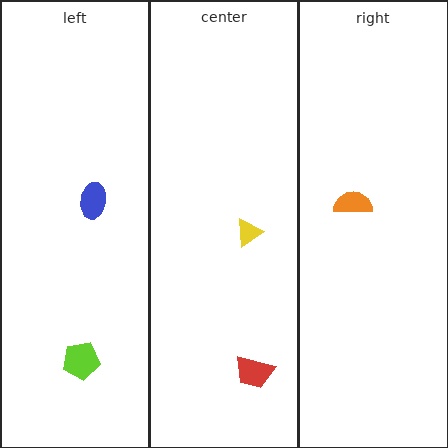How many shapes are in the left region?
2.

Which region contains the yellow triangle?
The center region.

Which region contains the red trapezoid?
The center region.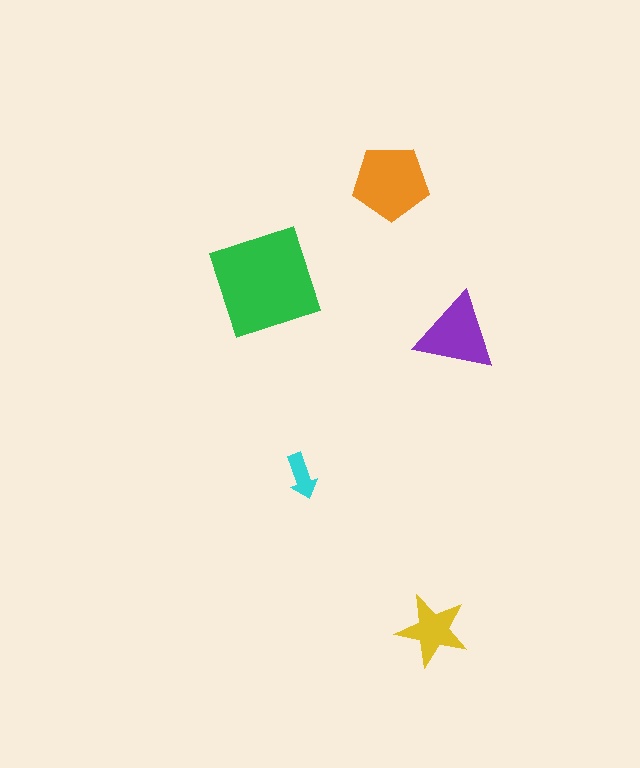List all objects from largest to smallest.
The green diamond, the orange pentagon, the purple triangle, the yellow star, the cyan arrow.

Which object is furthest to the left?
The green diamond is leftmost.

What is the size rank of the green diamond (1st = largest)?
1st.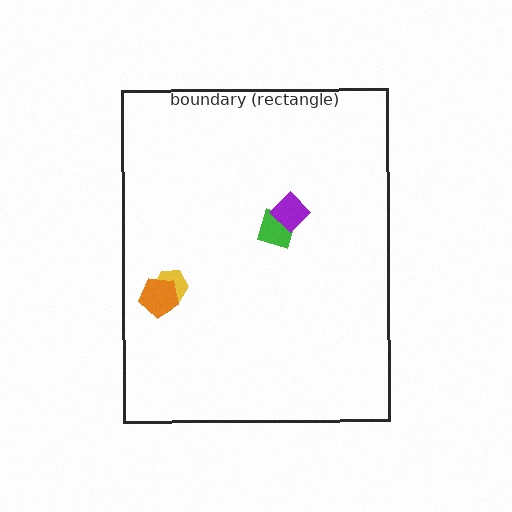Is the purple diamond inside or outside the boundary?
Inside.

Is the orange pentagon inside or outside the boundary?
Inside.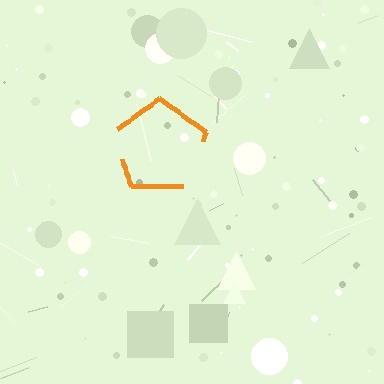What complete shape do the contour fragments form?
The contour fragments form a pentagon.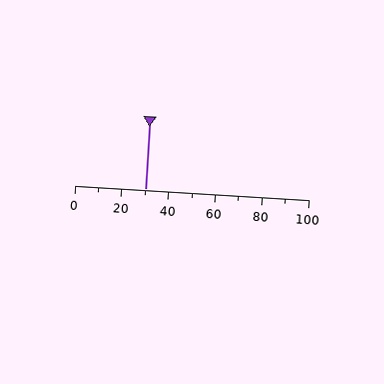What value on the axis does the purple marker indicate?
The marker indicates approximately 30.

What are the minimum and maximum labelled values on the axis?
The axis runs from 0 to 100.